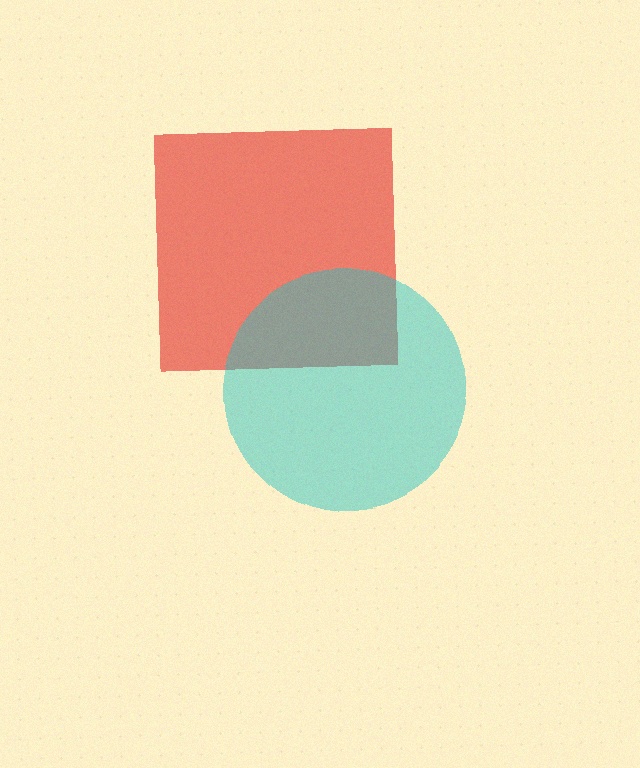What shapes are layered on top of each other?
The layered shapes are: a red square, a cyan circle.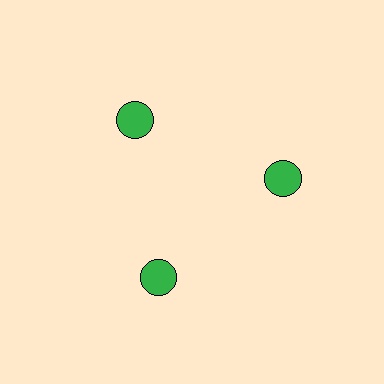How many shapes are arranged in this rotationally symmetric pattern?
There are 3 shapes, arranged in 3 groups of 1.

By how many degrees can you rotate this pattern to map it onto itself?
The pattern maps onto itself every 120 degrees of rotation.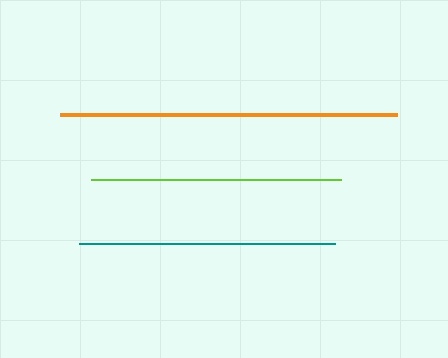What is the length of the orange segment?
The orange segment is approximately 337 pixels long.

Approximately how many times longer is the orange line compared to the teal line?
The orange line is approximately 1.3 times the length of the teal line.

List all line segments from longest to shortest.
From longest to shortest: orange, teal, lime.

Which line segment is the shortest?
The lime line is the shortest at approximately 250 pixels.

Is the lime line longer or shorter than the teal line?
The teal line is longer than the lime line.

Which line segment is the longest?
The orange line is the longest at approximately 337 pixels.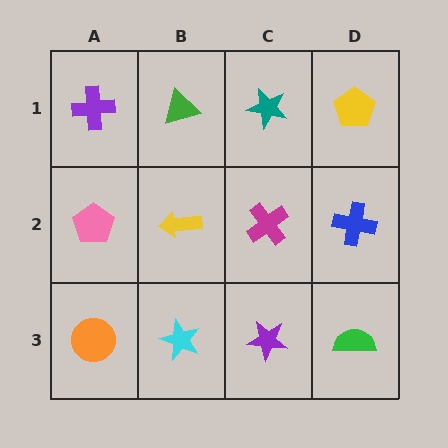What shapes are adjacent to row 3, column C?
A magenta cross (row 2, column C), a cyan star (row 3, column B), a green semicircle (row 3, column D).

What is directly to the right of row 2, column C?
A blue cross.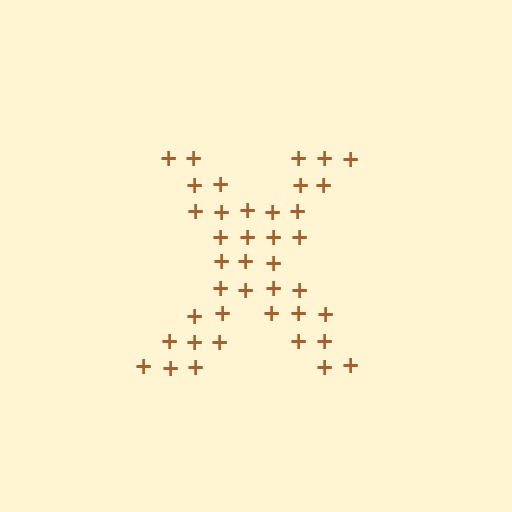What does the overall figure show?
The overall figure shows the letter X.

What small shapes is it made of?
It is made of small plus signs.